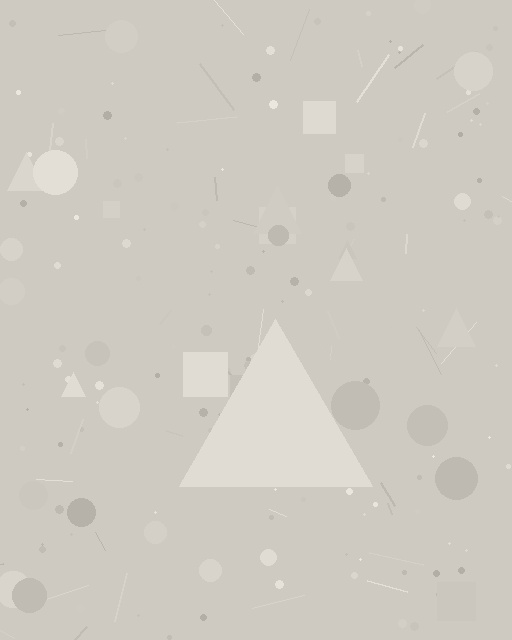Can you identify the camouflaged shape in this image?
The camouflaged shape is a triangle.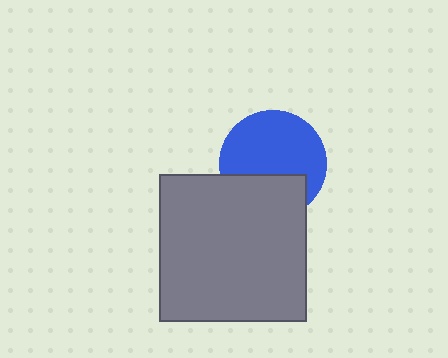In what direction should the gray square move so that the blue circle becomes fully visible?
The gray square should move down. That is the shortest direction to clear the overlap and leave the blue circle fully visible.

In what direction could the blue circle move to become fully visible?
The blue circle could move up. That would shift it out from behind the gray square entirely.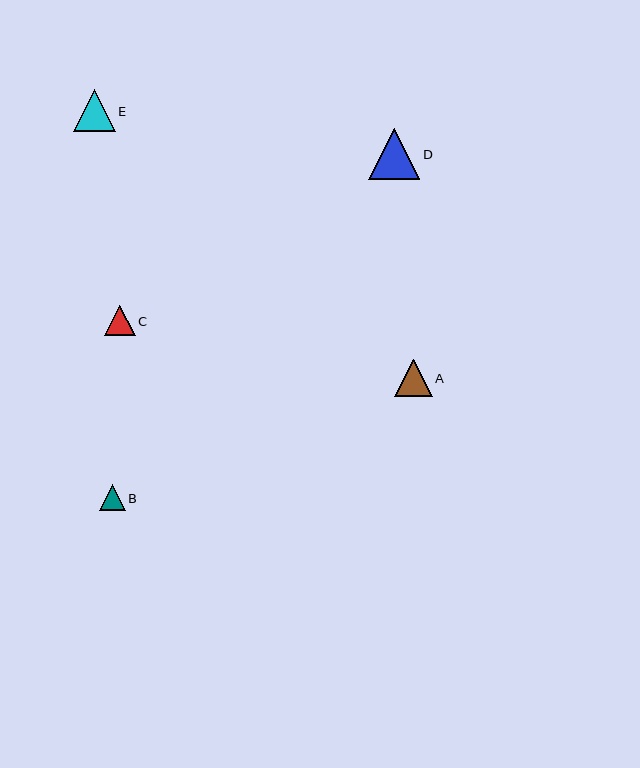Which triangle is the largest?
Triangle D is the largest with a size of approximately 51 pixels.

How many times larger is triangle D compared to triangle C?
Triangle D is approximately 1.7 times the size of triangle C.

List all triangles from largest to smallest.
From largest to smallest: D, E, A, C, B.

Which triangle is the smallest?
Triangle B is the smallest with a size of approximately 26 pixels.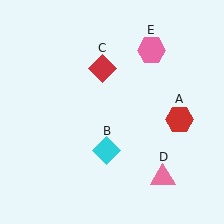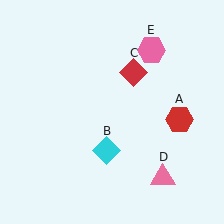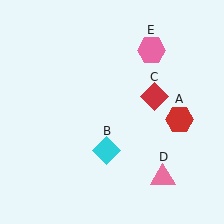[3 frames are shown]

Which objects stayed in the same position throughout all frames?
Red hexagon (object A) and cyan diamond (object B) and pink triangle (object D) and pink hexagon (object E) remained stationary.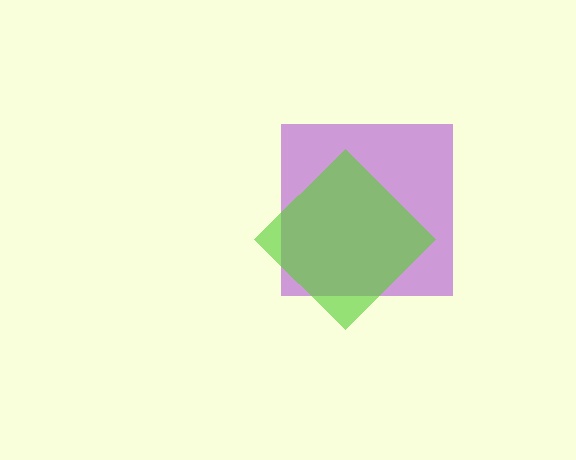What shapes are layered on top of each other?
The layered shapes are: a purple square, a lime diamond.